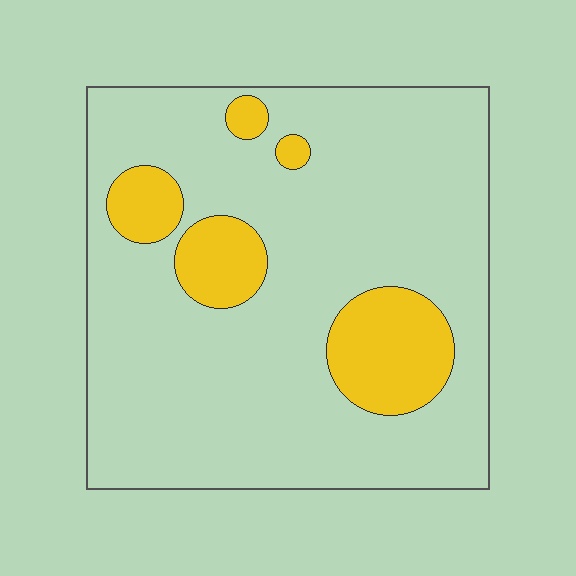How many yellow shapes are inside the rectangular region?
5.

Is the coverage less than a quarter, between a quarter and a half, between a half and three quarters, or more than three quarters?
Less than a quarter.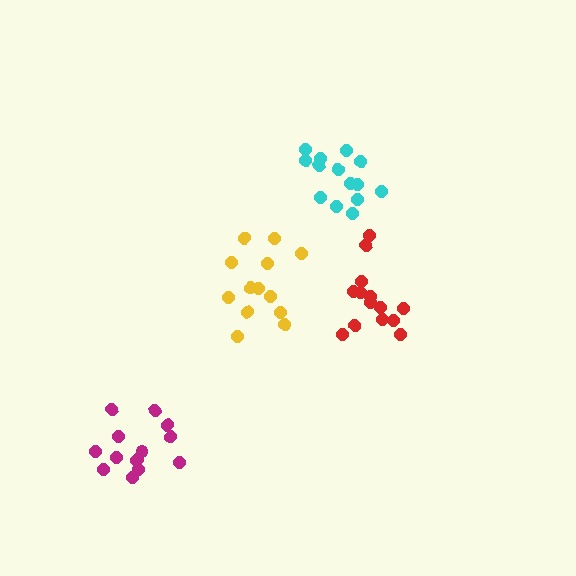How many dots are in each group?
Group 1: 14 dots, Group 2: 13 dots, Group 3: 14 dots, Group 4: 14 dots (55 total).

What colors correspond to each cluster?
The clusters are colored: red, yellow, magenta, cyan.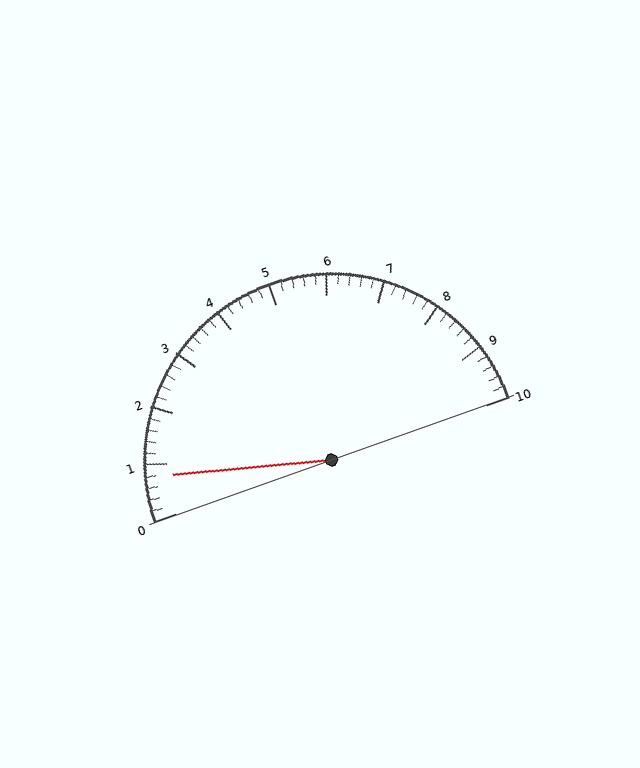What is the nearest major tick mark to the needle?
The nearest major tick mark is 1.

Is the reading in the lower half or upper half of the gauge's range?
The reading is in the lower half of the range (0 to 10).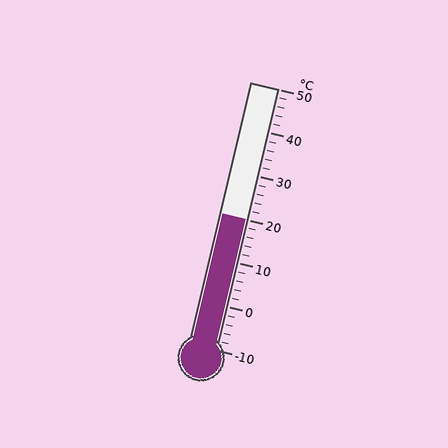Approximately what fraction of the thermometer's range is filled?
The thermometer is filled to approximately 50% of its range.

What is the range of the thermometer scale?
The thermometer scale ranges from -10°C to 50°C.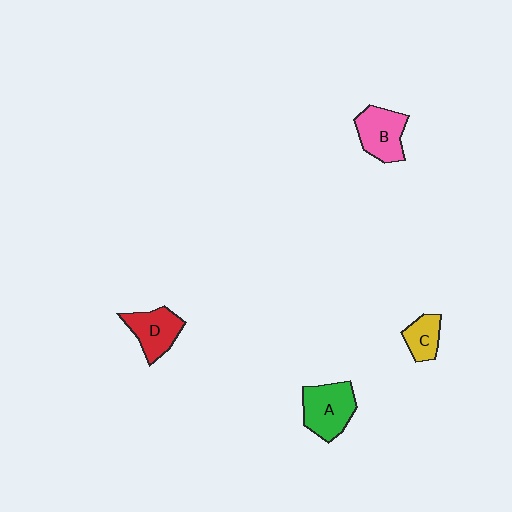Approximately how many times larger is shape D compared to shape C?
Approximately 1.5 times.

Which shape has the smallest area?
Shape C (yellow).